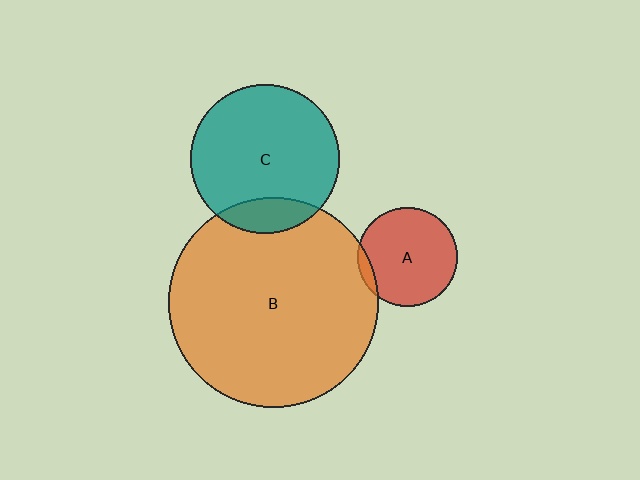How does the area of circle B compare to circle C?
Approximately 2.0 times.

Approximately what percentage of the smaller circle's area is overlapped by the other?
Approximately 15%.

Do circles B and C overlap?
Yes.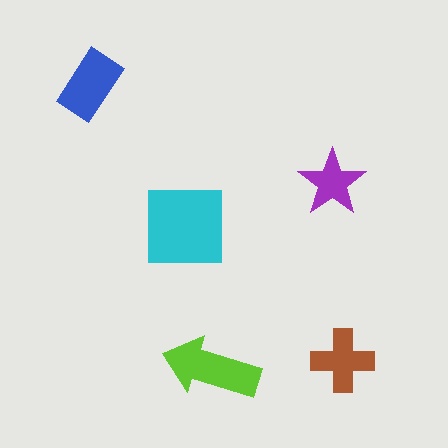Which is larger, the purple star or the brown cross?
The brown cross.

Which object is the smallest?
The purple star.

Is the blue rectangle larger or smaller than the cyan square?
Smaller.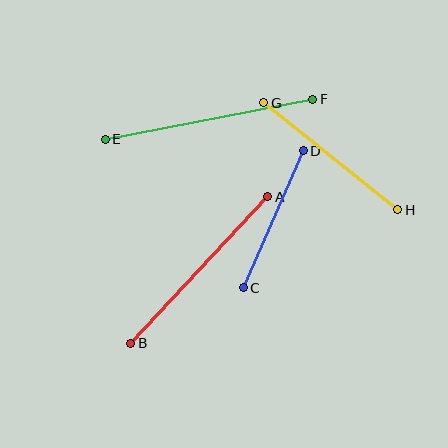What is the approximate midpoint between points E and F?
The midpoint is at approximately (209, 119) pixels.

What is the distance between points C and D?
The distance is approximately 150 pixels.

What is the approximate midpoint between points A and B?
The midpoint is at approximately (199, 270) pixels.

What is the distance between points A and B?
The distance is approximately 200 pixels.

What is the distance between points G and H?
The distance is approximately 172 pixels.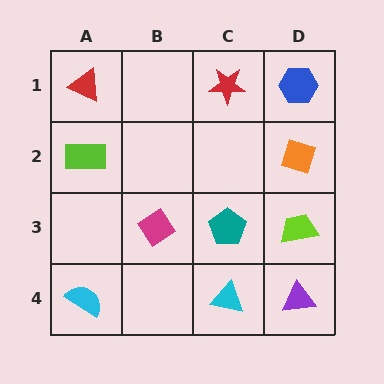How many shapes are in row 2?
2 shapes.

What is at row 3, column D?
A lime trapezoid.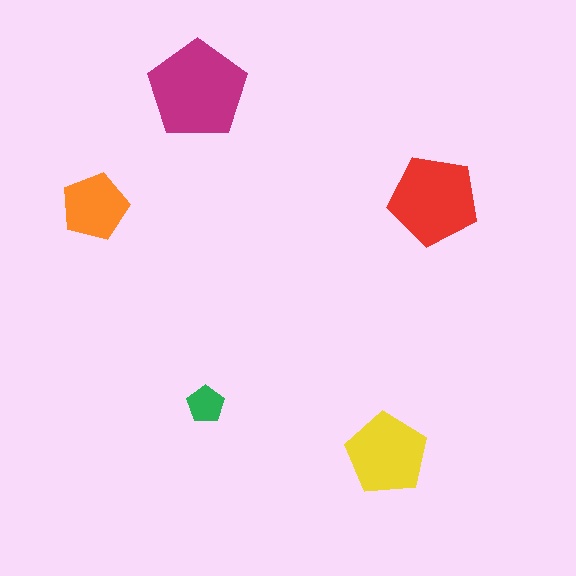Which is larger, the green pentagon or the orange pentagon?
The orange one.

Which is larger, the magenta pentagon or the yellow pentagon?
The magenta one.